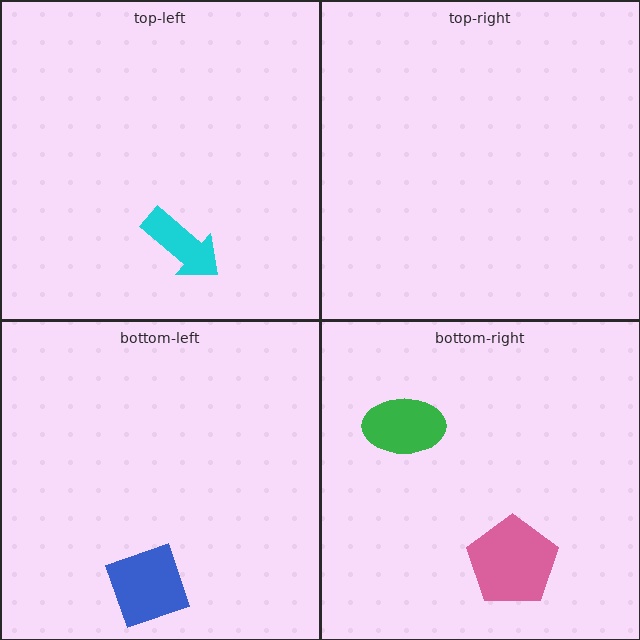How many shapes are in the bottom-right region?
2.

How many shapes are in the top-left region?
1.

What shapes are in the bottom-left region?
The blue diamond.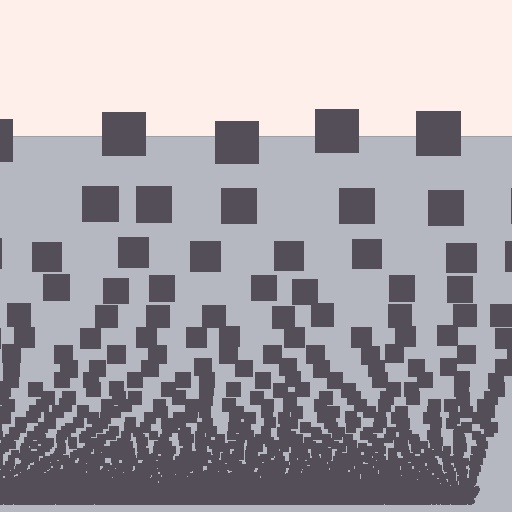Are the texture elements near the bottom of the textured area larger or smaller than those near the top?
Smaller. The gradient is inverted — elements near the bottom are smaller and denser.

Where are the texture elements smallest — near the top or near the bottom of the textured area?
Near the bottom.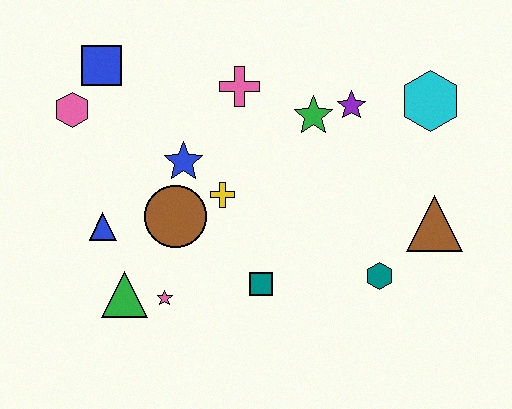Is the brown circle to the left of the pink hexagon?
No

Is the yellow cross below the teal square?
No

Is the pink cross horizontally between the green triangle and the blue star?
No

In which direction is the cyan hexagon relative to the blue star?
The cyan hexagon is to the right of the blue star.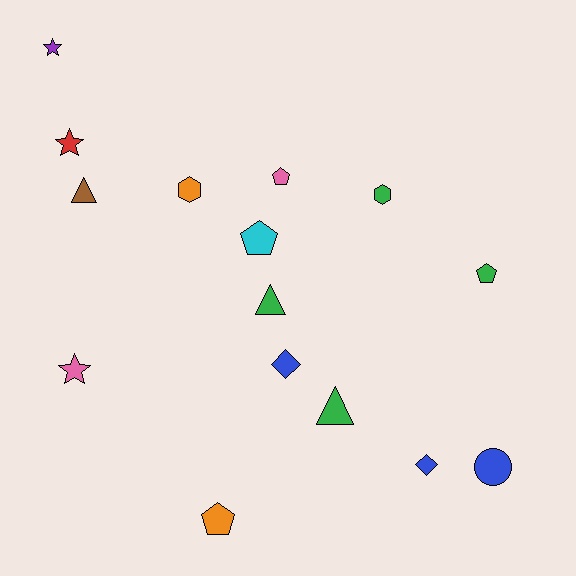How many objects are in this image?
There are 15 objects.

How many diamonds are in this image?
There are 2 diamonds.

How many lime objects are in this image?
There are no lime objects.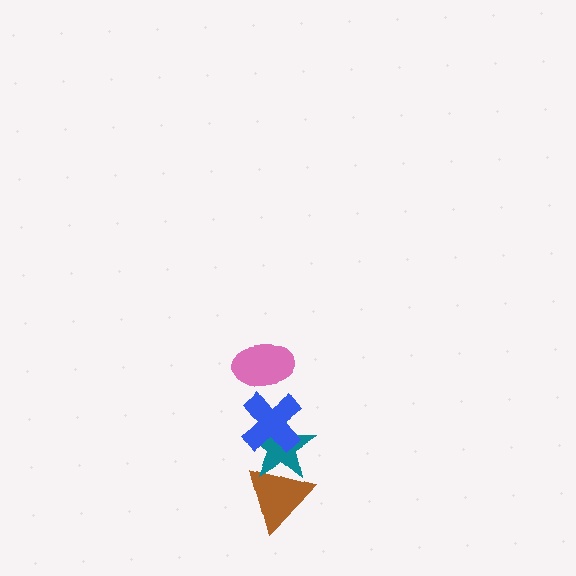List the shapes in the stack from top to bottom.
From top to bottom: the pink ellipse, the blue cross, the teal star, the brown triangle.